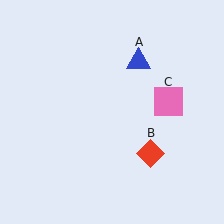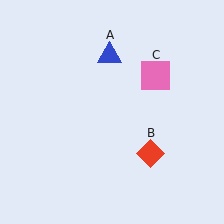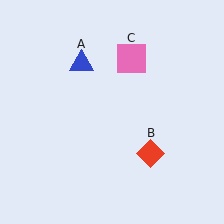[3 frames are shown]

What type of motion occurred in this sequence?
The blue triangle (object A), pink square (object C) rotated counterclockwise around the center of the scene.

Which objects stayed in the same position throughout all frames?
Red diamond (object B) remained stationary.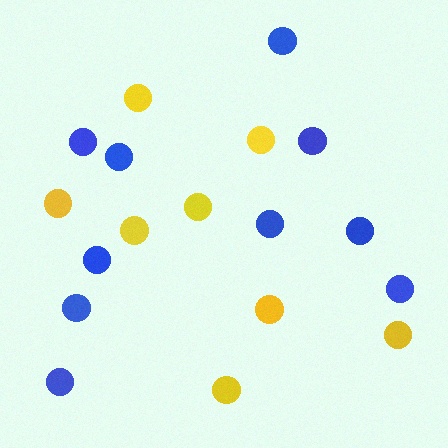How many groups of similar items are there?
There are 2 groups: one group of blue circles (10) and one group of yellow circles (8).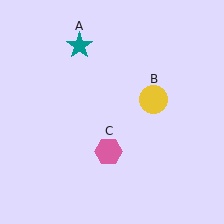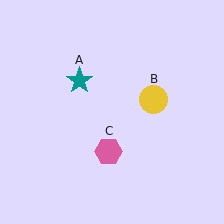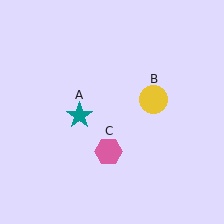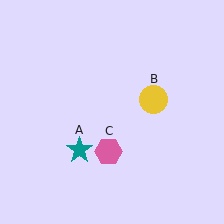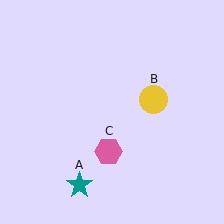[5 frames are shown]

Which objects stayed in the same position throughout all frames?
Yellow circle (object B) and pink hexagon (object C) remained stationary.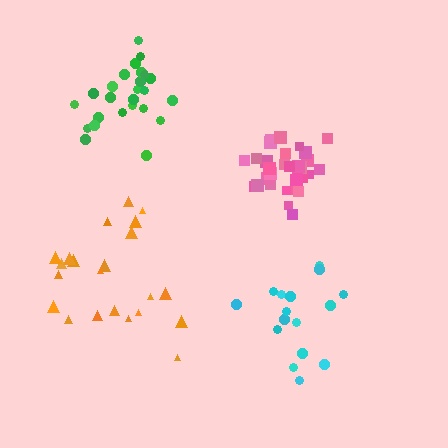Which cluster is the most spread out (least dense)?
Orange.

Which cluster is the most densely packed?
Pink.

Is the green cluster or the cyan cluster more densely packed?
Green.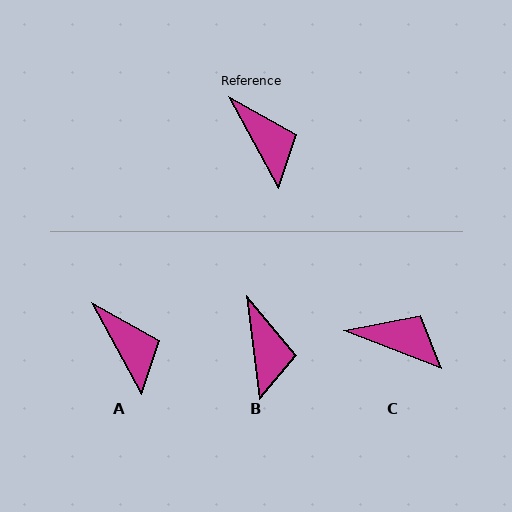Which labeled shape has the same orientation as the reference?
A.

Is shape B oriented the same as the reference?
No, it is off by about 21 degrees.